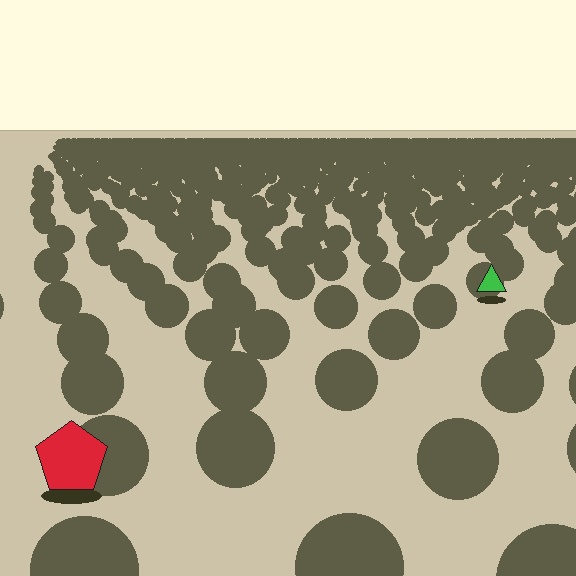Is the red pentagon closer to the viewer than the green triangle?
Yes. The red pentagon is closer — you can tell from the texture gradient: the ground texture is coarser near it.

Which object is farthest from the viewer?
The green triangle is farthest from the viewer. It appears smaller and the ground texture around it is denser.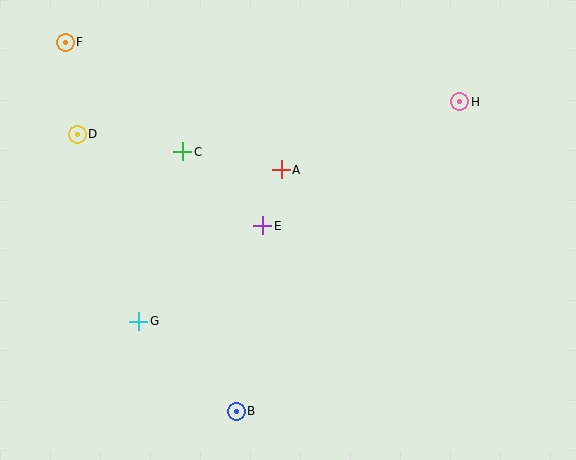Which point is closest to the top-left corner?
Point F is closest to the top-left corner.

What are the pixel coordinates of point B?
Point B is at (236, 411).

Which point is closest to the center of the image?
Point E at (263, 226) is closest to the center.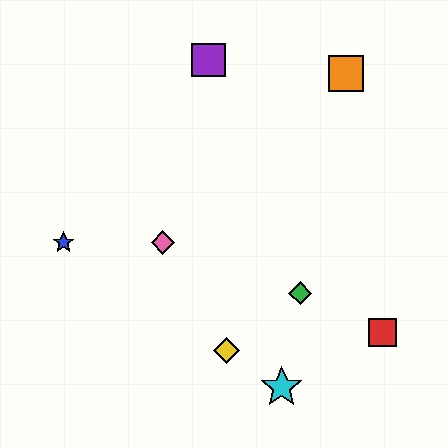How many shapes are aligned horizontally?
2 shapes (the blue star, the pink diamond) are aligned horizontally.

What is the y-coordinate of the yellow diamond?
The yellow diamond is at y≈350.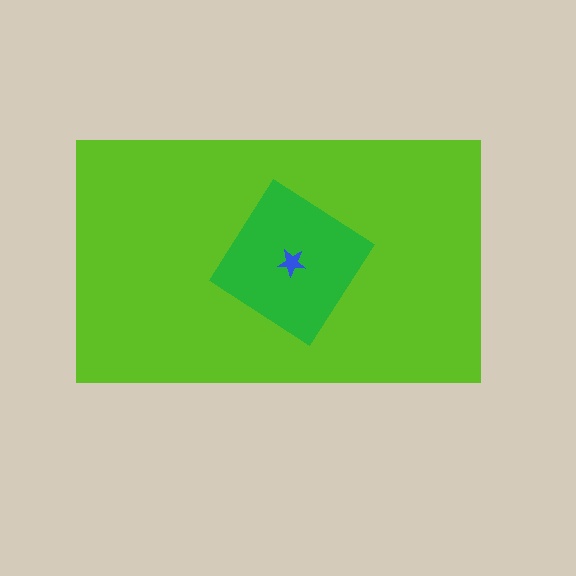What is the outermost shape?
The lime rectangle.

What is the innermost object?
The blue star.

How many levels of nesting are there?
3.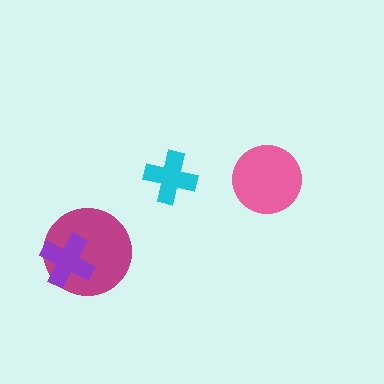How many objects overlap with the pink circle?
0 objects overlap with the pink circle.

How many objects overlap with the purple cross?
1 object overlaps with the purple cross.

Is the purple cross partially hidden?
No, no other shape covers it.